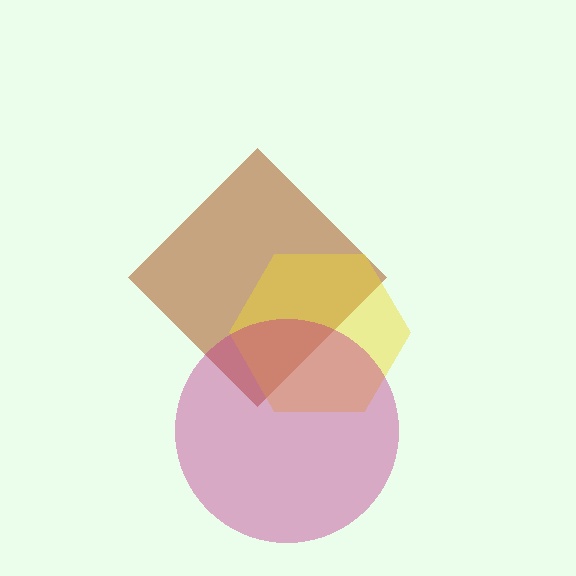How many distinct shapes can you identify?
There are 3 distinct shapes: a brown diamond, a yellow hexagon, a magenta circle.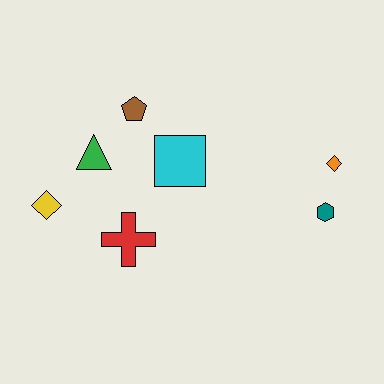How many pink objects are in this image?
There are no pink objects.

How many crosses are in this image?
There is 1 cross.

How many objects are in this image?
There are 7 objects.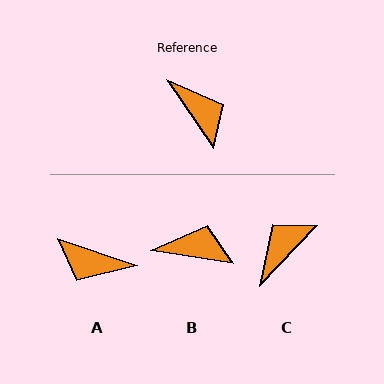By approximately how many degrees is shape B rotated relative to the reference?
Approximately 47 degrees counter-clockwise.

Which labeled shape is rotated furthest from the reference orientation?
A, about 143 degrees away.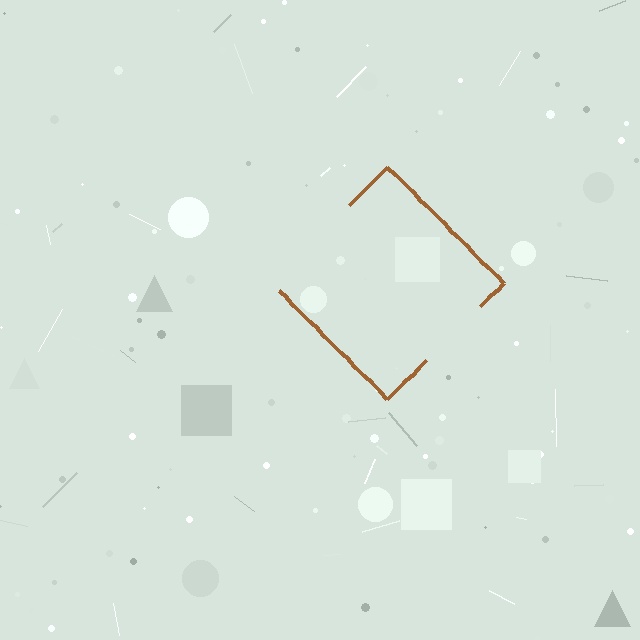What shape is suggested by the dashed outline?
The dashed outline suggests a diamond.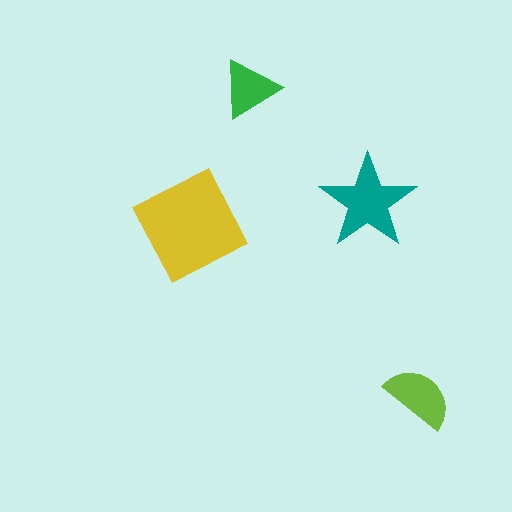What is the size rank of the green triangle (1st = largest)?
4th.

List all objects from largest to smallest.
The yellow diamond, the teal star, the lime semicircle, the green triangle.